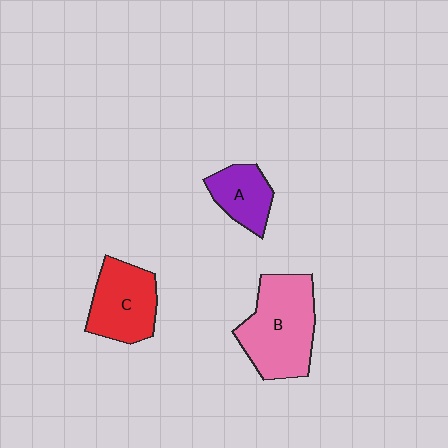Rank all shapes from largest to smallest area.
From largest to smallest: B (pink), C (red), A (purple).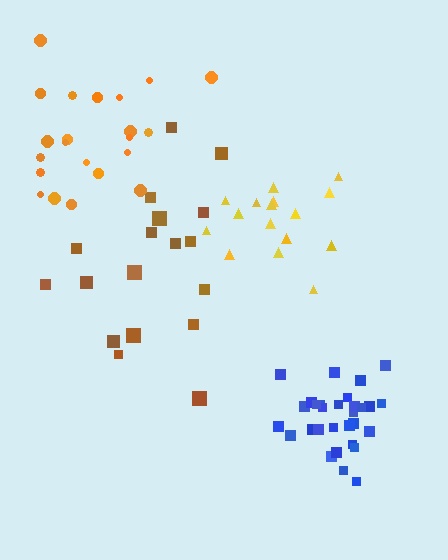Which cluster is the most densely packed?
Blue.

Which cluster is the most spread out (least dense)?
Brown.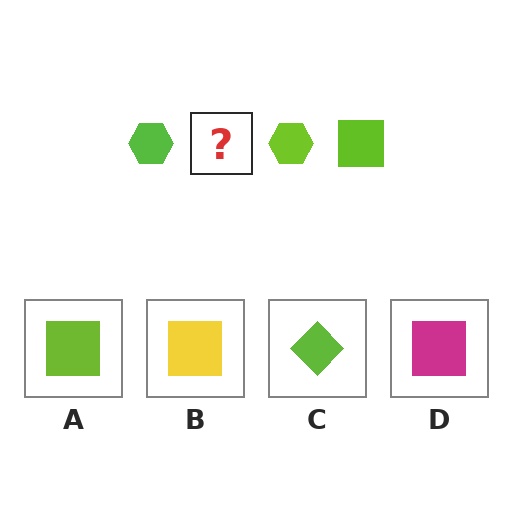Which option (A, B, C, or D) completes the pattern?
A.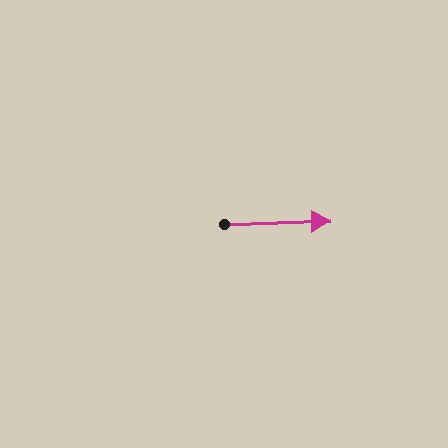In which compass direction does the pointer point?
East.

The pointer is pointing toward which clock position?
Roughly 3 o'clock.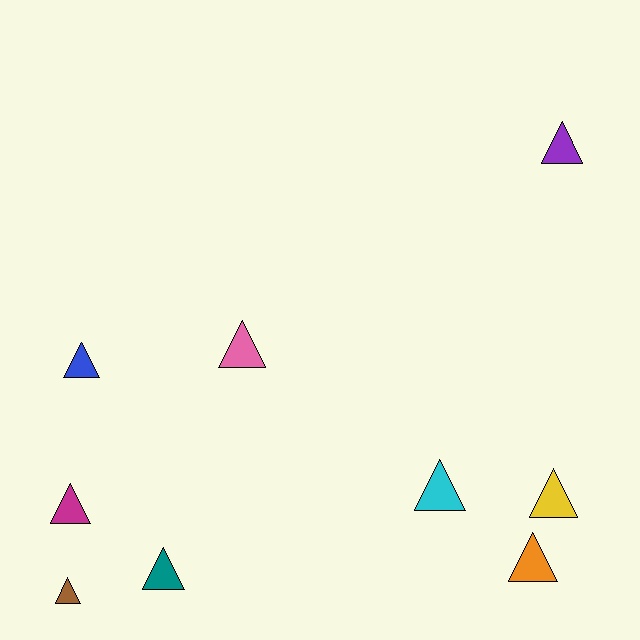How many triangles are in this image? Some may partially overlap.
There are 9 triangles.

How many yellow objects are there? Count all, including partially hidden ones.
There is 1 yellow object.